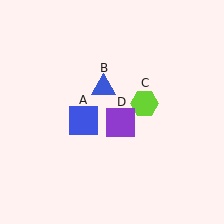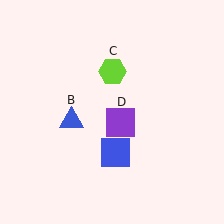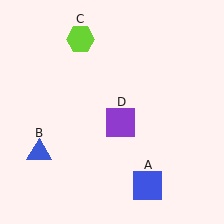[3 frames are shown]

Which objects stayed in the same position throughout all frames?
Purple square (object D) remained stationary.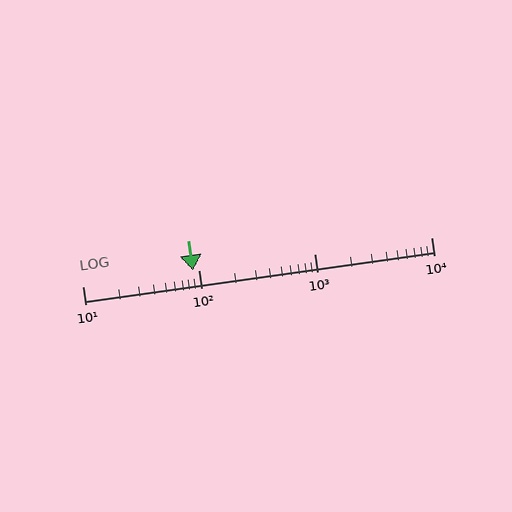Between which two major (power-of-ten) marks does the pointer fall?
The pointer is between 10 and 100.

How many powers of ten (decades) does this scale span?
The scale spans 3 decades, from 10 to 10000.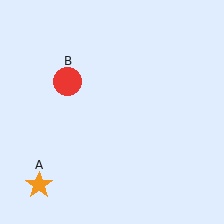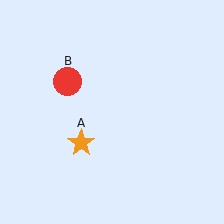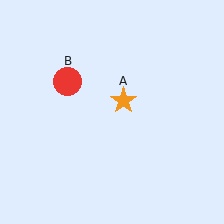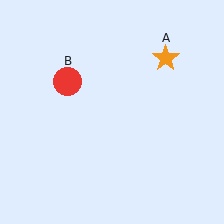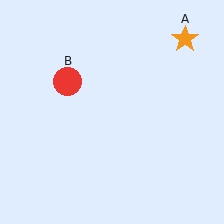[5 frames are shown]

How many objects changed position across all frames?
1 object changed position: orange star (object A).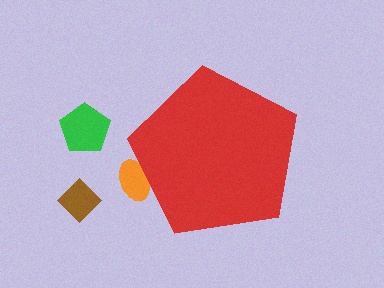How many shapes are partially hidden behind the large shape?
1 shape is partially hidden.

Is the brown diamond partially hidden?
No, the brown diamond is fully visible.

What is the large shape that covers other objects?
A red pentagon.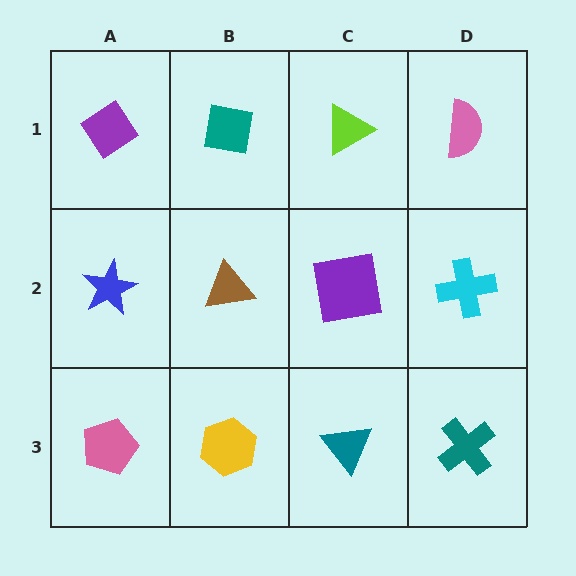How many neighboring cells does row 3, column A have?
2.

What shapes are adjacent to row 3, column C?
A purple square (row 2, column C), a yellow hexagon (row 3, column B), a teal cross (row 3, column D).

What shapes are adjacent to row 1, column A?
A blue star (row 2, column A), a teal square (row 1, column B).